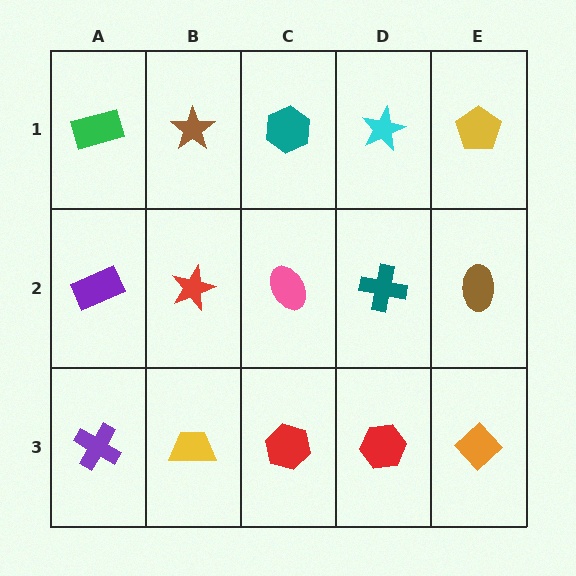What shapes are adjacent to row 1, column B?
A red star (row 2, column B), a green rectangle (row 1, column A), a teal hexagon (row 1, column C).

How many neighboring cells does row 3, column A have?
2.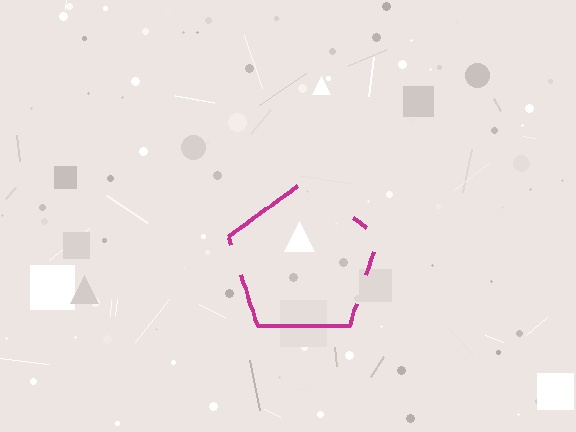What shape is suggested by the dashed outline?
The dashed outline suggests a pentagon.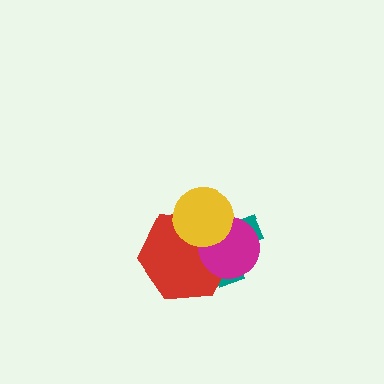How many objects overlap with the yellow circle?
3 objects overlap with the yellow circle.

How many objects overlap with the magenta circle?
3 objects overlap with the magenta circle.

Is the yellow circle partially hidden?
No, no other shape covers it.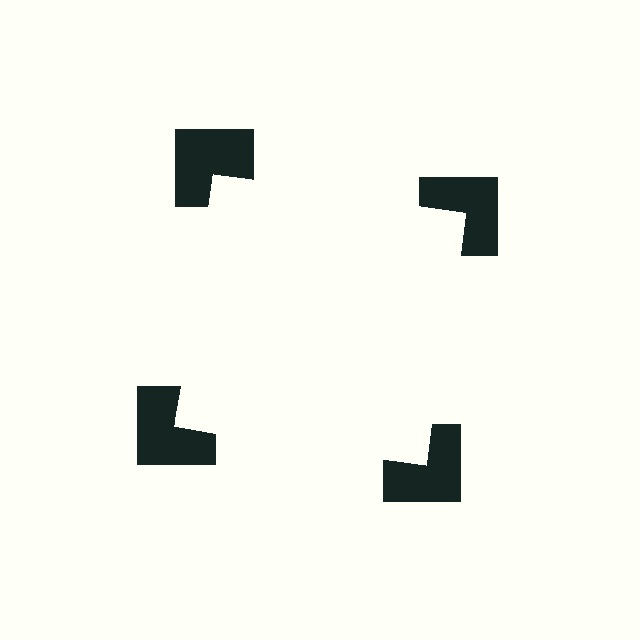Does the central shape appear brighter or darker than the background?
It typically appears slightly brighter than the background, even though no actual brightness change is drawn.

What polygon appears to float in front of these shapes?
An illusory square — its edges are inferred from the aligned wedge cuts in the notched squares, not physically drawn.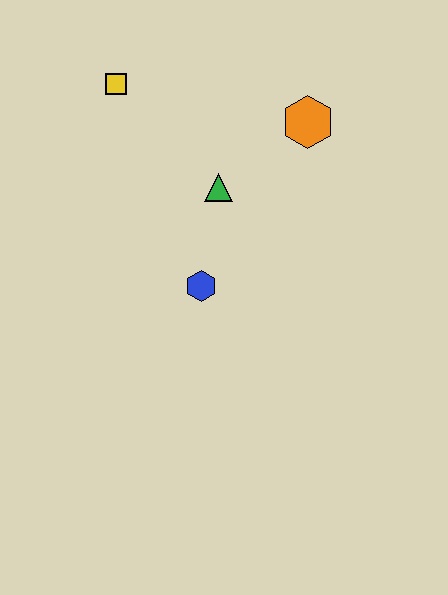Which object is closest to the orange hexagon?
The green triangle is closest to the orange hexagon.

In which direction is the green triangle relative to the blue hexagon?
The green triangle is above the blue hexagon.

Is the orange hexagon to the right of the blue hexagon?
Yes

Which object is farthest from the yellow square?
The blue hexagon is farthest from the yellow square.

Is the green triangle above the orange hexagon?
No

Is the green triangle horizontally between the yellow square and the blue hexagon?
No